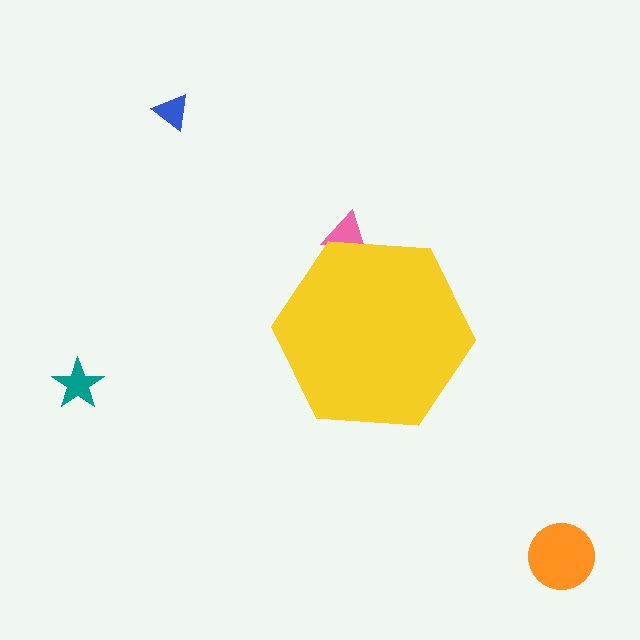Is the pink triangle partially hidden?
Yes, the pink triangle is partially hidden behind the yellow hexagon.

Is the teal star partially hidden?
No, the teal star is fully visible.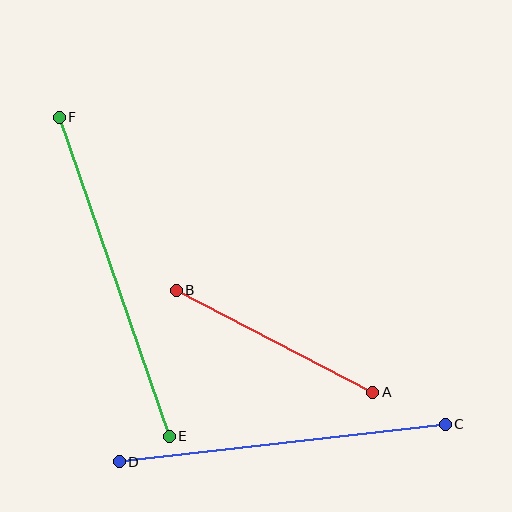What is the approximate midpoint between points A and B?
The midpoint is at approximately (274, 341) pixels.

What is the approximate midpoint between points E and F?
The midpoint is at approximately (114, 277) pixels.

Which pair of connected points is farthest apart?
Points E and F are farthest apart.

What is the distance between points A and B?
The distance is approximately 222 pixels.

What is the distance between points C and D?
The distance is approximately 328 pixels.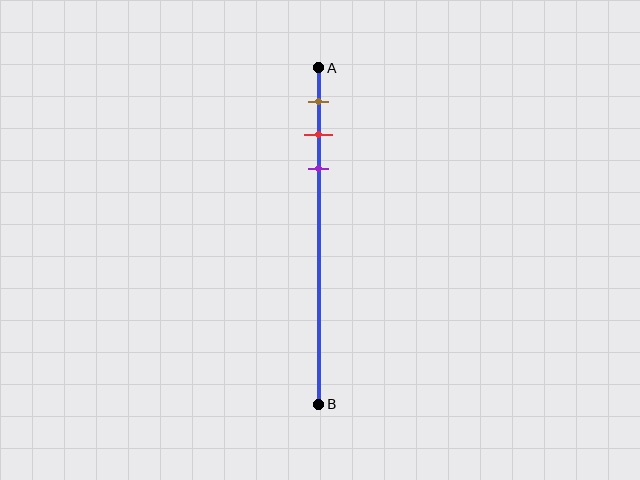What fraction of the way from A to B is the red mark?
The red mark is approximately 20% (0.2) of the way from A to B.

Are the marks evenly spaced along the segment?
Yes, the marks are approximately evenly spaced.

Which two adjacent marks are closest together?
The red and purple marks are the closest adjacent pair.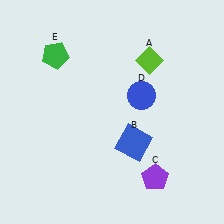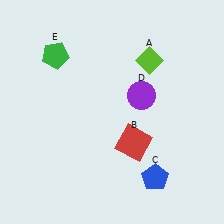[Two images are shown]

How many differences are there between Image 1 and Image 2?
There are 3 differences between the two images.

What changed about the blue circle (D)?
In Image 1, D is blue. In Image 2, it changed to purple.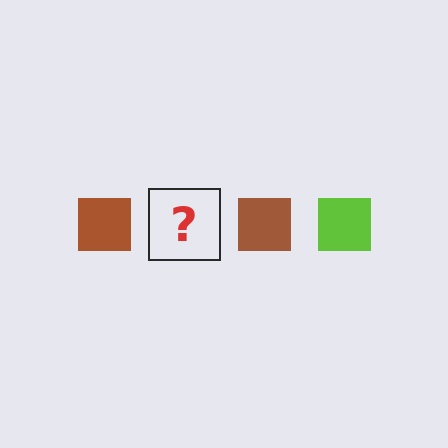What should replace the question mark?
The question mark should be replaced with a lime square.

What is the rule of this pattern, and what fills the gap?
The rule is that the pattern cycles through brown, lime squares. The gap should be filled with a lime square.